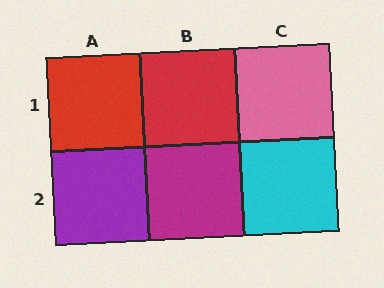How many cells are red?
2 cells are red.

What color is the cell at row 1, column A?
Red.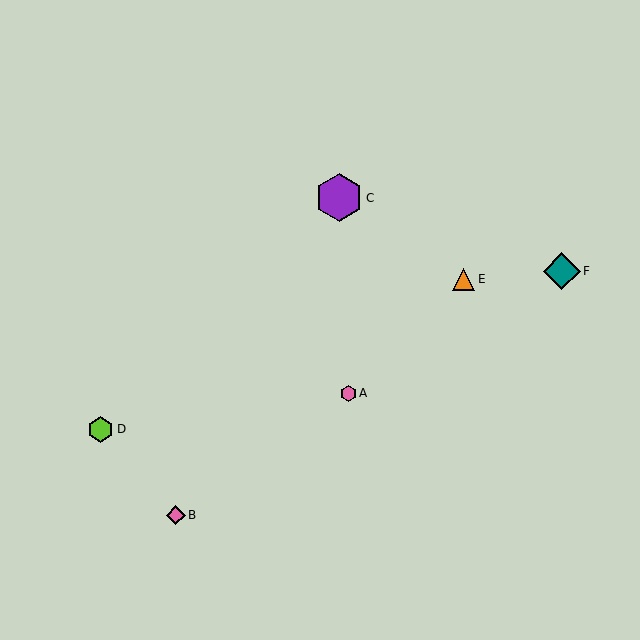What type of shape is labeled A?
Shape A is a pink hexagon.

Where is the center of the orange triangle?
The center of the orange triangle is at (463, 279).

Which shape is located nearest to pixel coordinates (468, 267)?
The orange triangle (labeled E) at (463, 279) is nearest to that location.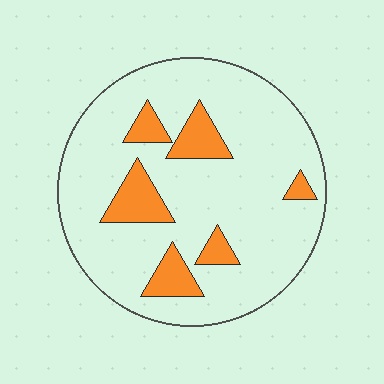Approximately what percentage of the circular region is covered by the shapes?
Approximately 15%.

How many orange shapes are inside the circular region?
6.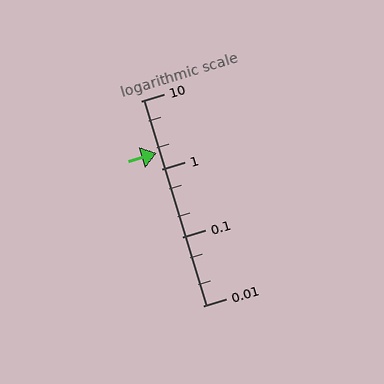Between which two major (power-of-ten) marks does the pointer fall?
The pointer is between 1 and 10.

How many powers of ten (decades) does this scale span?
The scale spans 3 decades, from 0.01 to 10.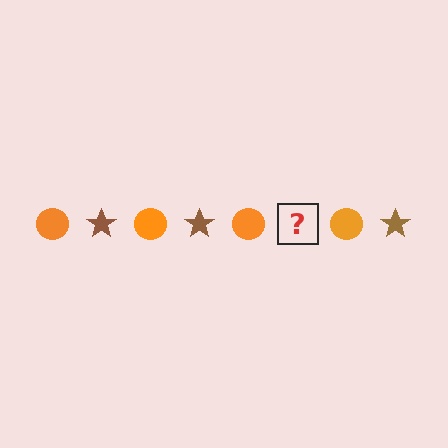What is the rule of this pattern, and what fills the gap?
The rule is that the pattern alternates between orange circle and brown star. The gap should be filled with a brown star.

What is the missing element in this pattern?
The missing element is a brown star.